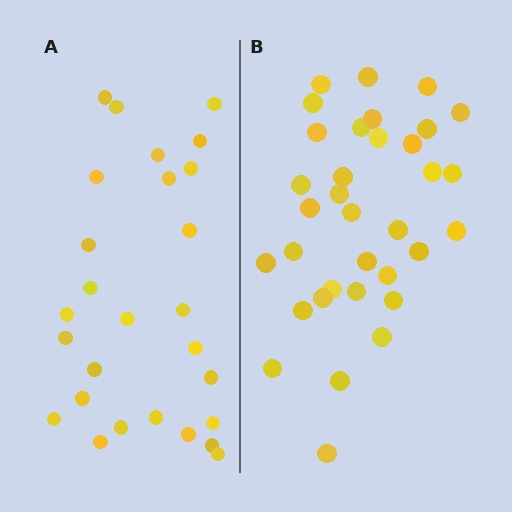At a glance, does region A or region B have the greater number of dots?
Region B (the right region) has more dots.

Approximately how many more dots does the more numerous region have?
Region B has roughly 8 or so more dots than region A.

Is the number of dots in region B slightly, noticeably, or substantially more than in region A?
Region B has noticeably more, but not dramatically so. The ratio is roughly 1.3 to 1.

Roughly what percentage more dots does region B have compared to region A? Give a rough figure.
About 25% more.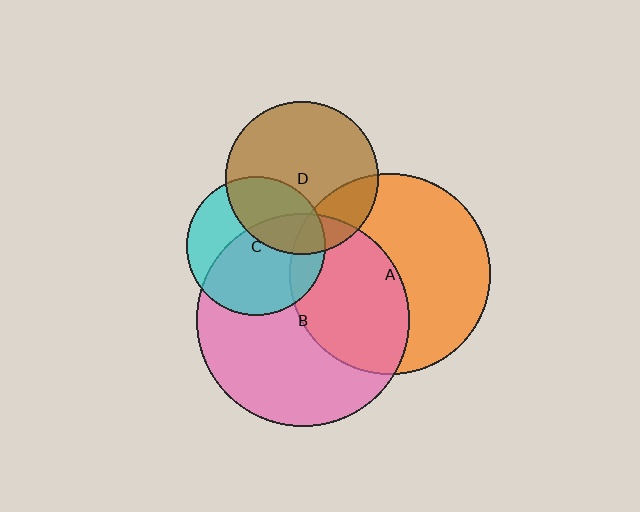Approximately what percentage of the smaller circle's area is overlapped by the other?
Approximately 35%.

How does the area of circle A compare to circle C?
Approximately 2.1 times.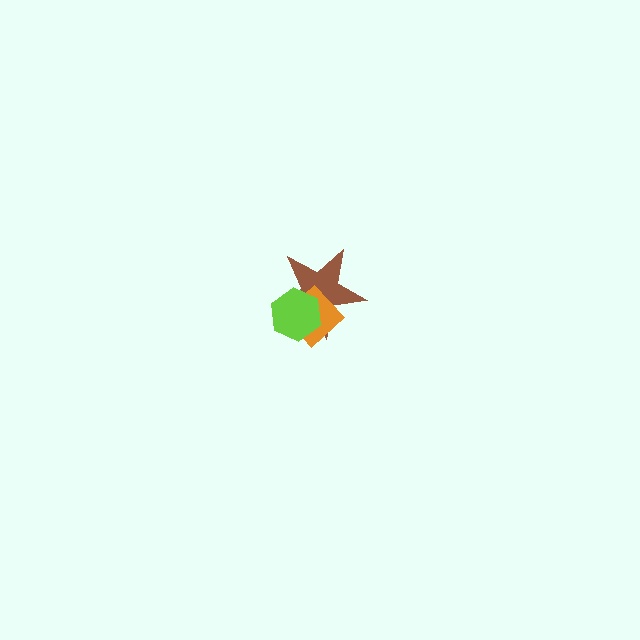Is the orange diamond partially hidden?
Yes, it is partially covered by another shape.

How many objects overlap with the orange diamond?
2 objects overlap with the orange diamond.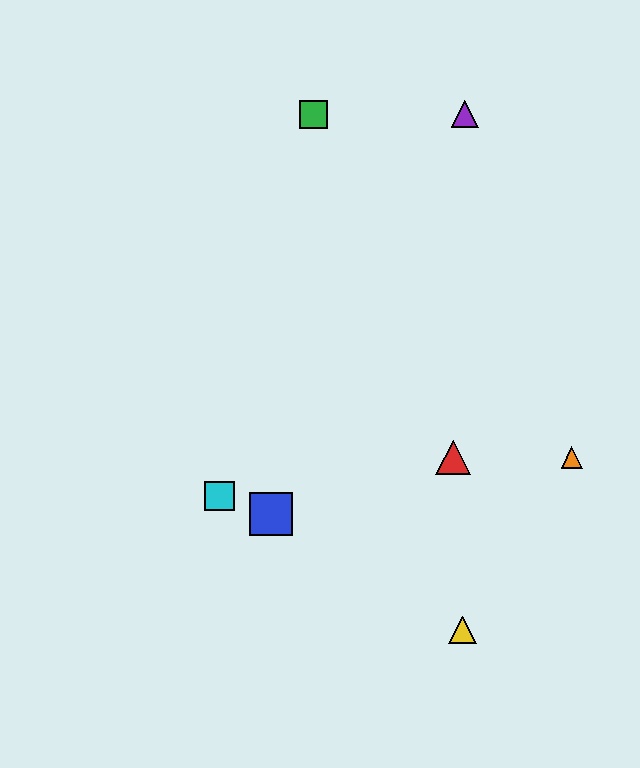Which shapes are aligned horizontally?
The red triangle, the orange triangle are aligned horizontally.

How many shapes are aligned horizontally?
2 shapes (the red triangle, the orange triangle) are aligned horizontally.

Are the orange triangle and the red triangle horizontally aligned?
Yes, both are at y≈457.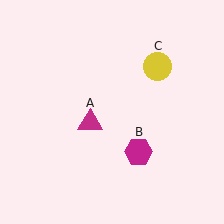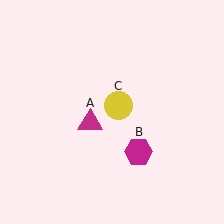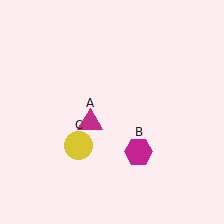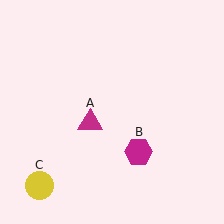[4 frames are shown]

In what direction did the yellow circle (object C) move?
The yellow circle (object C) moved down and to the left.